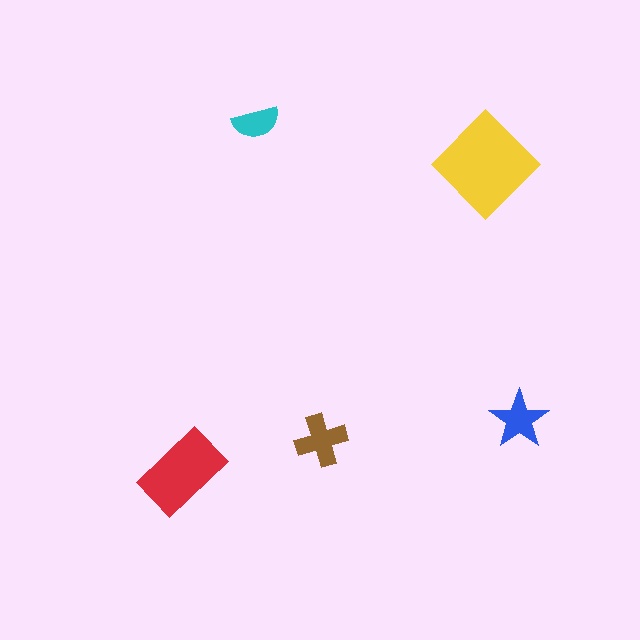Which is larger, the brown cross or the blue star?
The brown cross.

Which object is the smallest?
The cyan semicircle.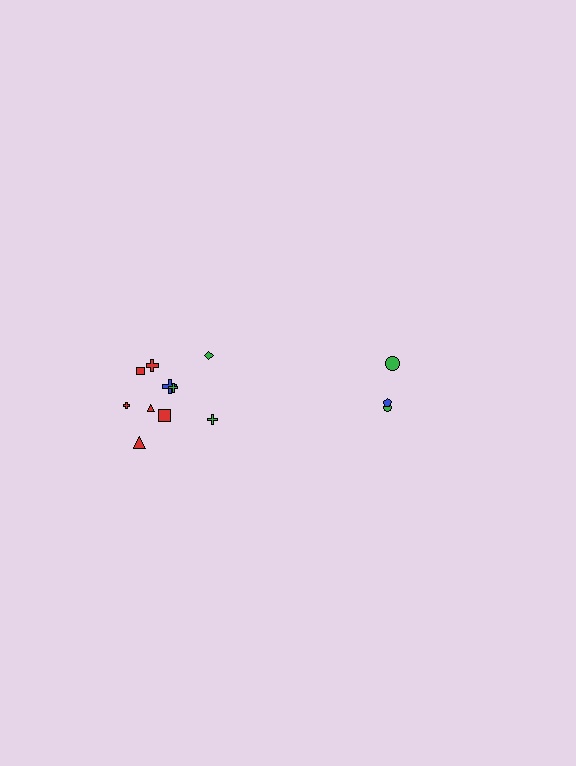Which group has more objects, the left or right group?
The left group.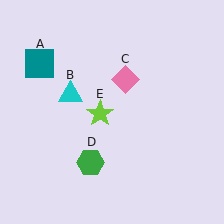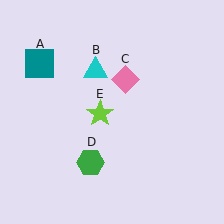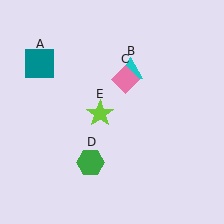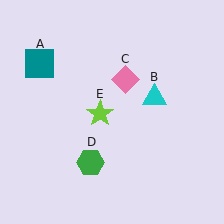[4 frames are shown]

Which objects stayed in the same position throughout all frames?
Teal square (object A) and pink diamond (object C) and green hexagon (object D) and lime star (object E) remained stationary.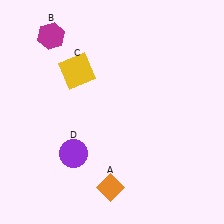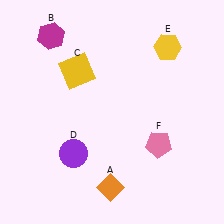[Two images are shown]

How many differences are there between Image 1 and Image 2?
There are 2 differences between the two images.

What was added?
A yellow hexagon (E), a pink pentagon (F) were added in Image 2.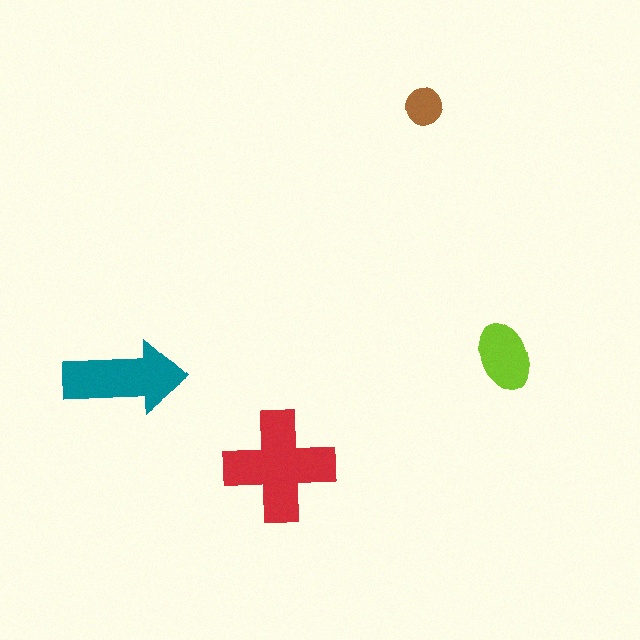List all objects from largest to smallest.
The red cross, the teal arrow, the lime ellipse, the brown circle.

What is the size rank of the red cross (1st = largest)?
1st.